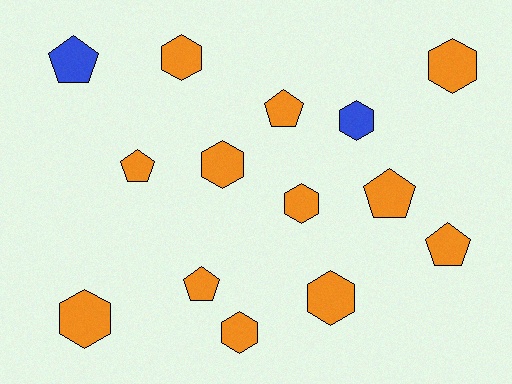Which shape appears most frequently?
Hexagon, with 8 objects.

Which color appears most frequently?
Orange, with 12 objects.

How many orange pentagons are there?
There are 5 orange pentagons.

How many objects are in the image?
There are 14 objects.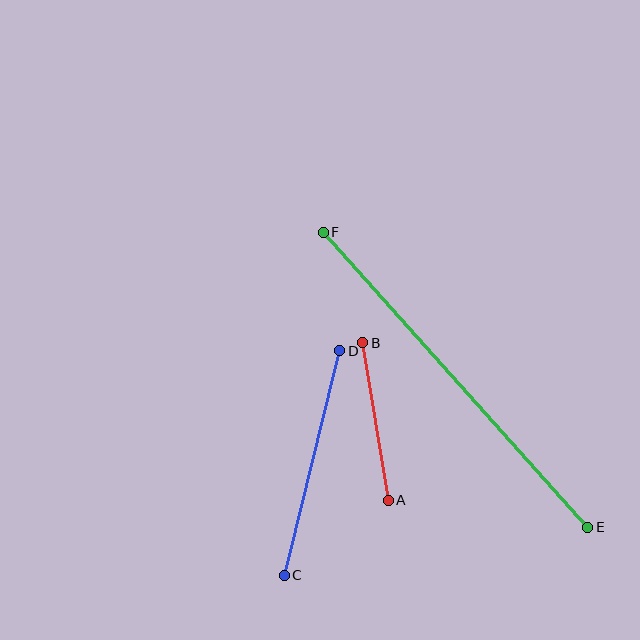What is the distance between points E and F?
The distance is approximately 396 pixels.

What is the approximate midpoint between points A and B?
The midpoint is at approximately (375, 421) pixels.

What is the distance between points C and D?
The distance is approximately 231 pixels.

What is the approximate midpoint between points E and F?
The midpoint is at approximately (456, 380) pixels.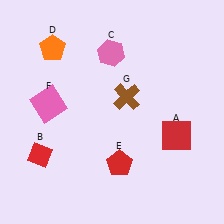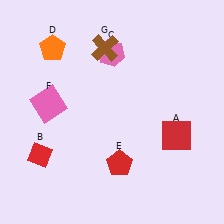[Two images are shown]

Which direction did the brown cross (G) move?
The brown cross (G) moved up.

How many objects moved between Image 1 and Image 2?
1 object moved between the two images.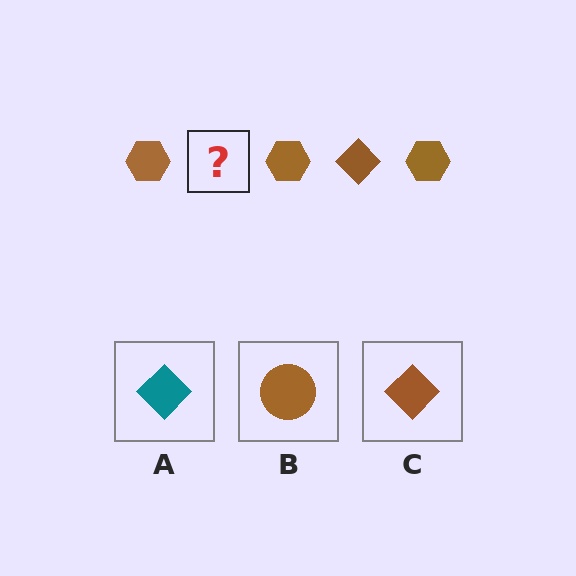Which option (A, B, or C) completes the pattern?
C.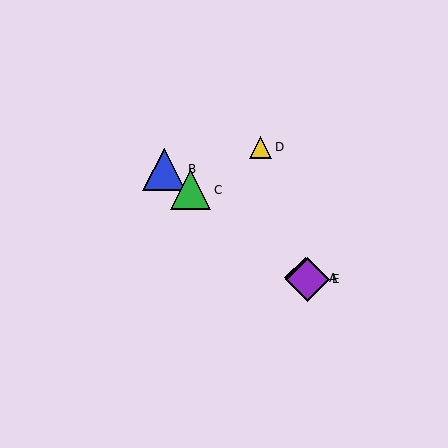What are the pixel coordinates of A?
Object A is at (305, 278).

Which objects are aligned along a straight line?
Objects A, B, C, E are aligned along a straight line.